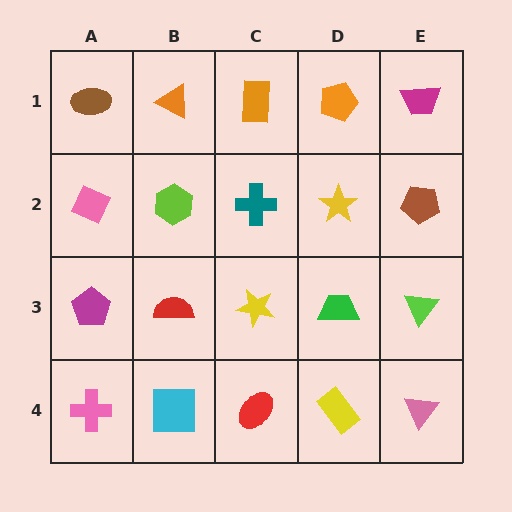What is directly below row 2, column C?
A yellow star.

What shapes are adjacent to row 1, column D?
A yellow star (row 2, column D), an orange rectangle (row 1, column C), a magenta trapezoid (row 1, column E).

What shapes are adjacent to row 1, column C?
A teal cross (row 2, column C), an orange triangle (row 1, column B), an orange pentagon (row 1, column D).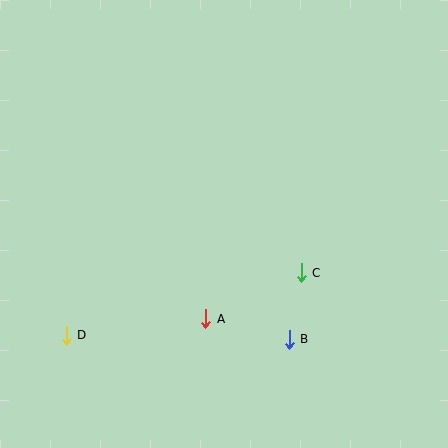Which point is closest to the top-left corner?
Point D is closest to the top-left corner.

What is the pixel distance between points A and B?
The distance between A and B is 86 pixels.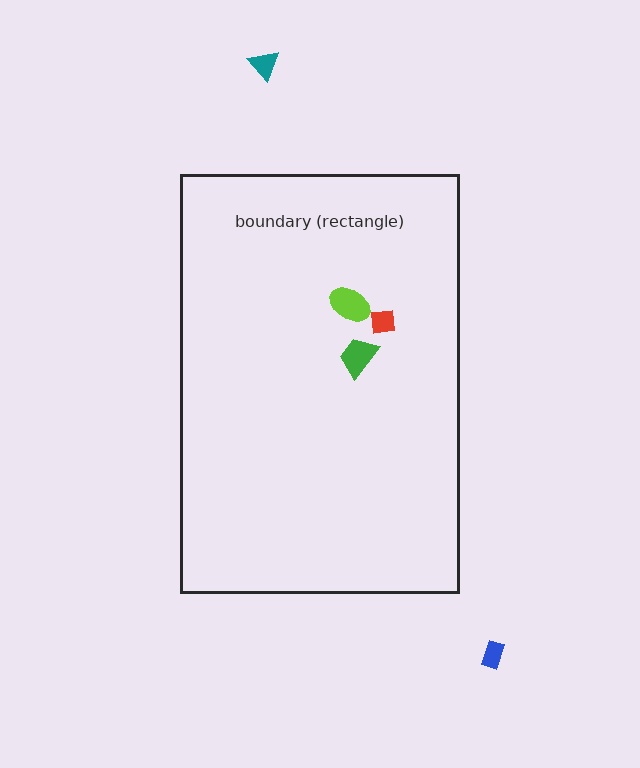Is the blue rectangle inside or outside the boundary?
Outside.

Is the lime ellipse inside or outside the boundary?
Inside.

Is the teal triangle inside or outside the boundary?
Outside.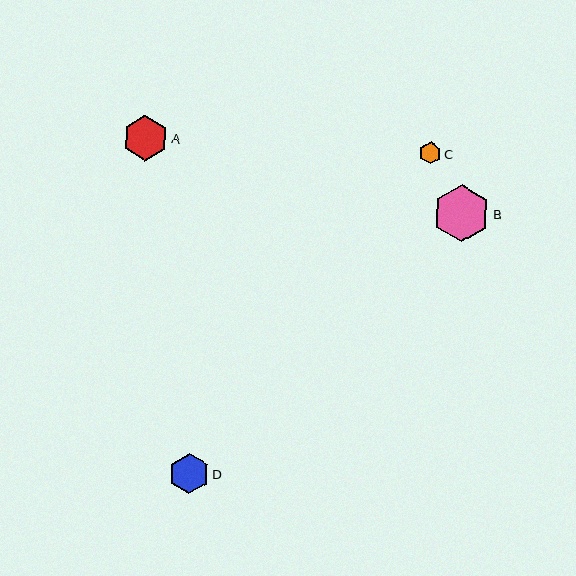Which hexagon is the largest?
Hexagon B is the largest with a size of approximately 57 pixels.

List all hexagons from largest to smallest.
From largest to smallest: B, A, D, C.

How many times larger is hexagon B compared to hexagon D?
Hexagon B is approximately 1.4 times the size of hexagon D.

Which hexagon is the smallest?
Hexagon C is the smallest with a size of approximately 22 pixels.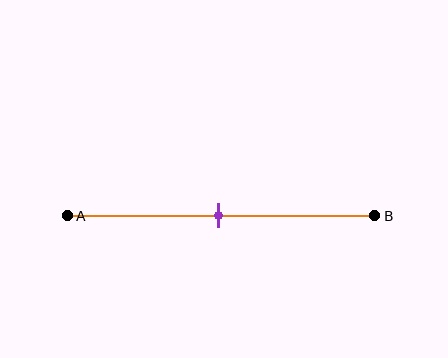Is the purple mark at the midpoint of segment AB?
Yes, the mark is approximately at the midpoint.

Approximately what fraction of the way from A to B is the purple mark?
The purple mark is approximately 50% of the way from A to B.